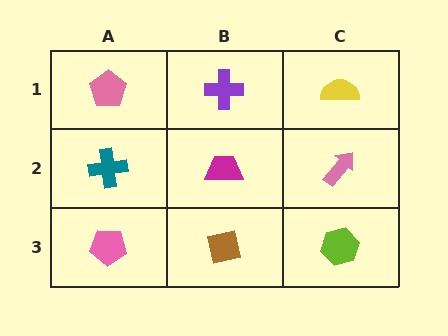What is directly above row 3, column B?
A magenta trapezoid.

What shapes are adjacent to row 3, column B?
A magenta trapezoid (row 2, column B), a pink pentagon (row 3, column A), a lime hexagon (row 3, column C).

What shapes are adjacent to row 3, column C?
A pink arrow (row 2, column C), a brown square (row 3, column B).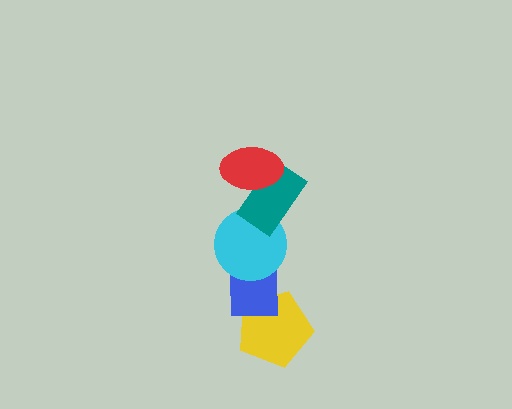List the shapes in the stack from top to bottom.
From top to bottom: the red ellipse, the teal rectangle, the cyan circle, the blue rectangle, the yellow pentagon.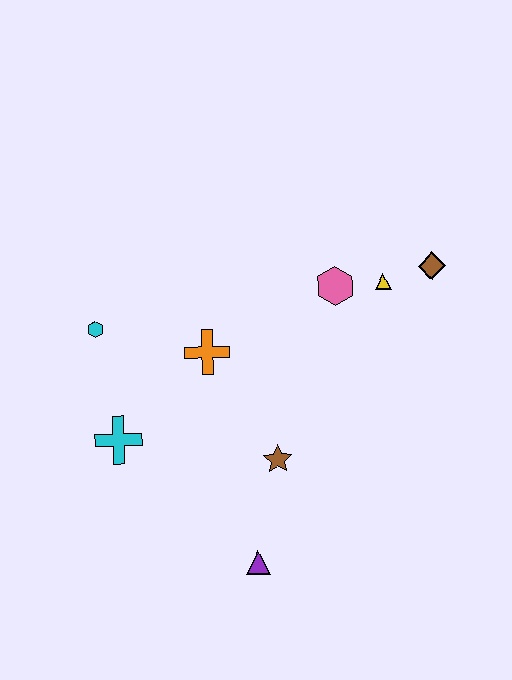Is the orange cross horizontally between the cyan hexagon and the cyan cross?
No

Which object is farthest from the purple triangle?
The brown diamond is farthest from the purple triangle.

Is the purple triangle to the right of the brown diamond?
No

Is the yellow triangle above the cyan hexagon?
Yes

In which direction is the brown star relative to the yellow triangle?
The brown star is below the yellow triangle.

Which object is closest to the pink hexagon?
The yellow triangle is closest to the pink hexagon.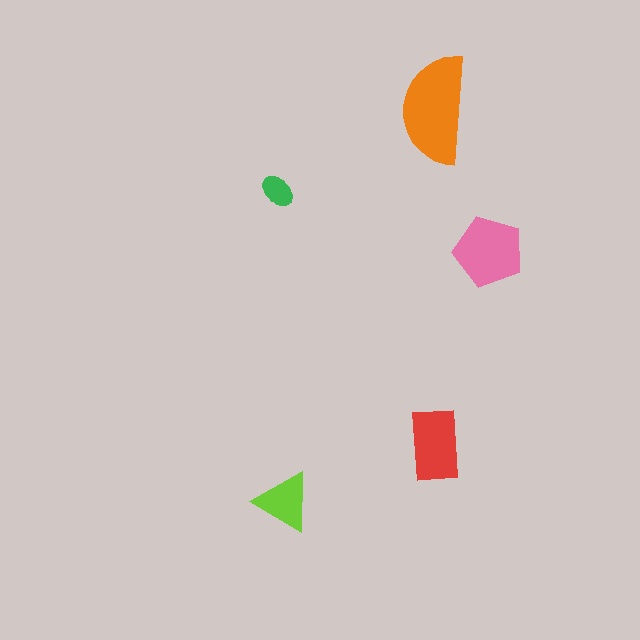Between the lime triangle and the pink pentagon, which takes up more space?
The pink pentagon.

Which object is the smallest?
The green ellipse.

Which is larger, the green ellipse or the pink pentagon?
The pink pentagon.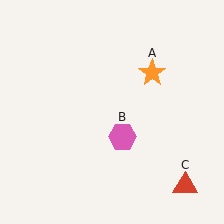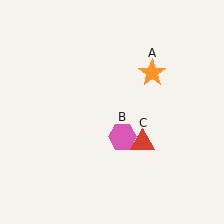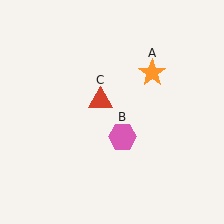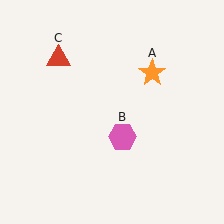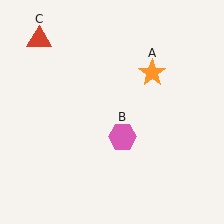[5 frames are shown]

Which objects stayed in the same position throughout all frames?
Orange star (object A) and pink hexagon (object B) remained stationary.